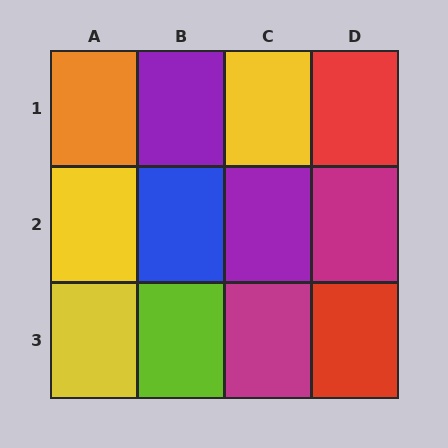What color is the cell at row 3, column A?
Yellow.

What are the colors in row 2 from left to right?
Yellow, blue, purple, magenta.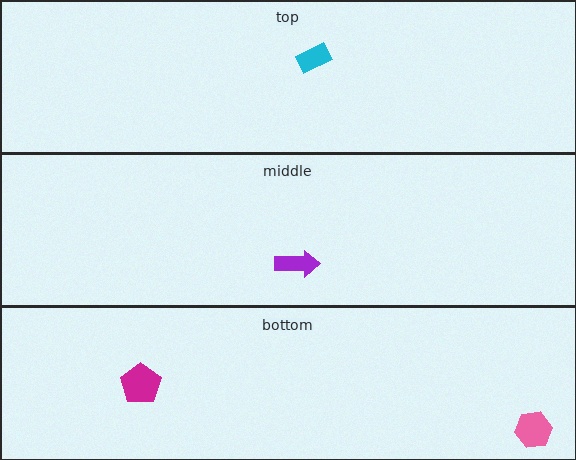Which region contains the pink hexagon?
The bottom region.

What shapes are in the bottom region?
The magenta pentagon, the pink hexagon.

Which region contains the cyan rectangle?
The top region.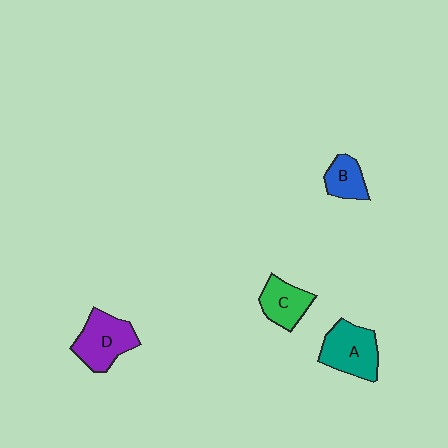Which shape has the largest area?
Shape D (purple).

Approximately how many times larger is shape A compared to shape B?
Approximately 1.8 times.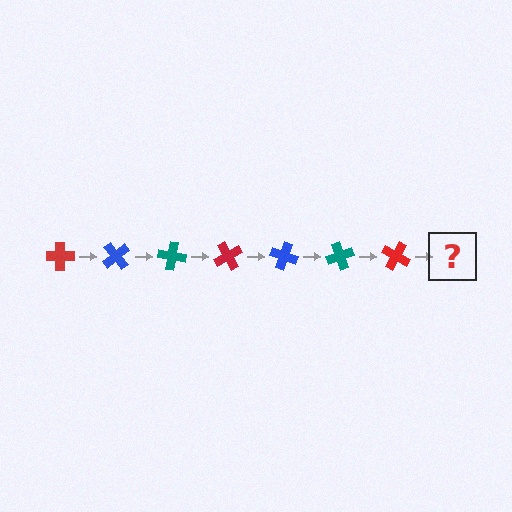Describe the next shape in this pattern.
It should be a blue cross, rotated 350 degrees from the start.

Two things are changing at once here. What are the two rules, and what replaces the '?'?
The two rules are that it rotates 50 degrees each step and the color cycles through red, blue, and teal. The '?' should be a blue cross, rotated 350 degrees from the start.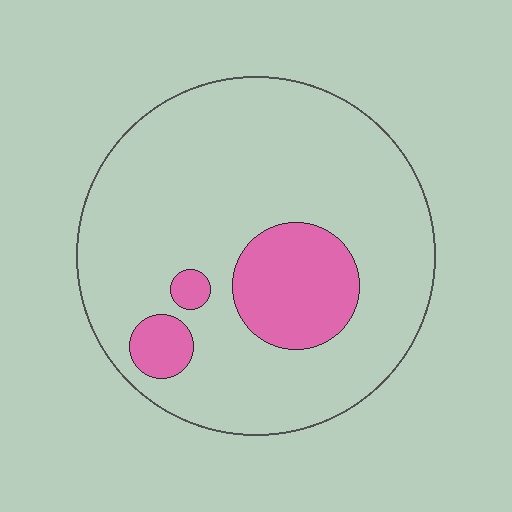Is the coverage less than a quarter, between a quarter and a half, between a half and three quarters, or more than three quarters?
Less than a quarter.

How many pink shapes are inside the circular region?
3.